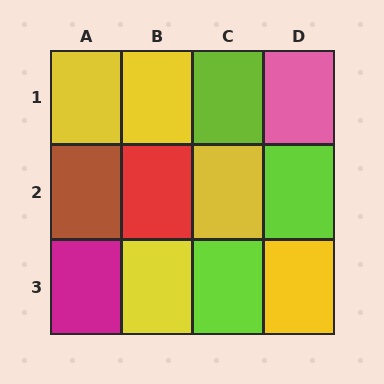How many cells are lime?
3 cells are lime.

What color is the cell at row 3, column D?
Yellow.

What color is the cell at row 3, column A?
Magenta.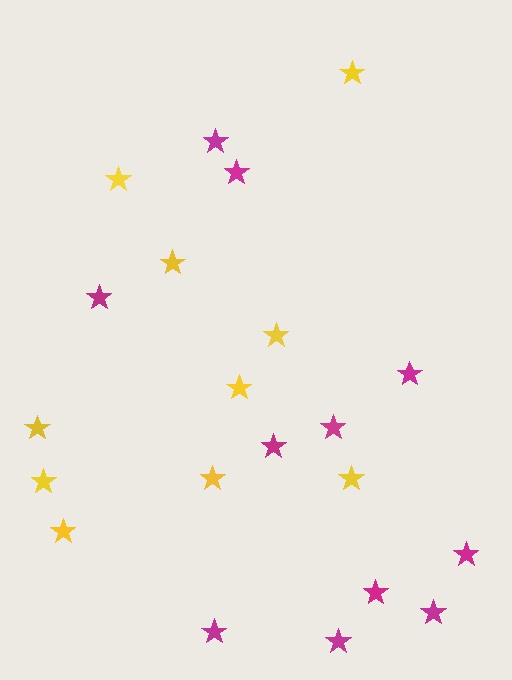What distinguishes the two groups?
There are 2 groups: one group of magenta stars (11) and one group of yellow stars (10).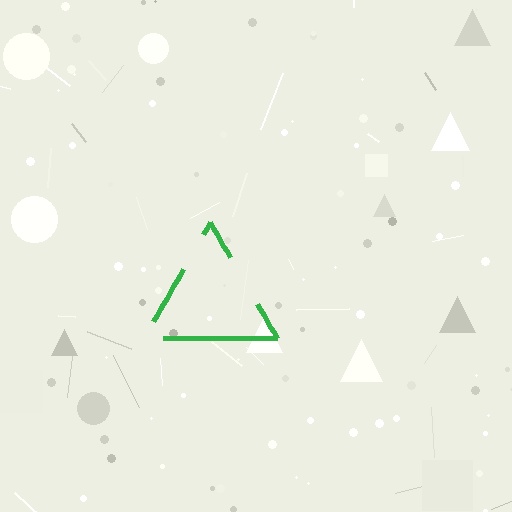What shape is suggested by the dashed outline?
The dashed outline suggests a triangle.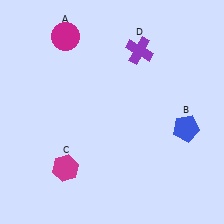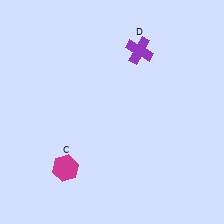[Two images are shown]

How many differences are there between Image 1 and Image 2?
There are 2 differences between the two images.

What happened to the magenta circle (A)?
The magenta circle (A) was removed in Image 2. It was in the top-left area of Image 1.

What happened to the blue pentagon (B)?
The blue pentagon (B) was removed in Image 2. It was in the bottom-right area of Image 1.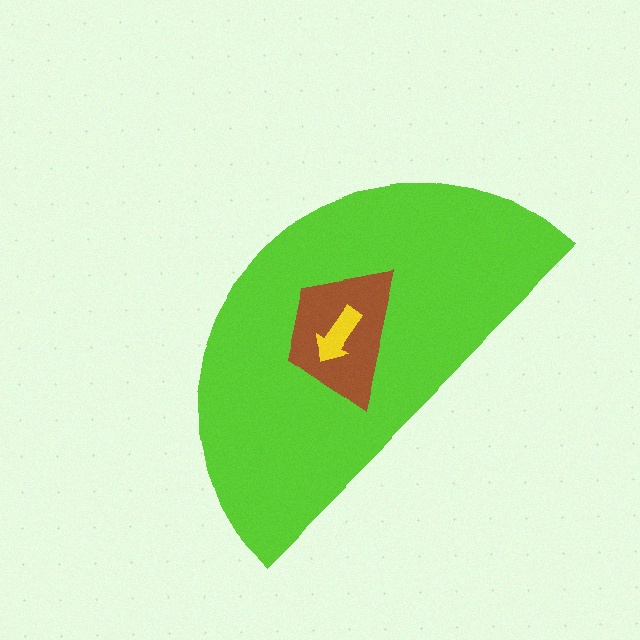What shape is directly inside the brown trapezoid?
The yellow arrow.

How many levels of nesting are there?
3.